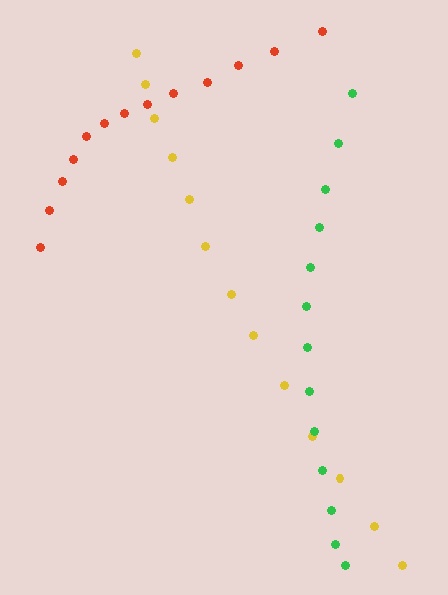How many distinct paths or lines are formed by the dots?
There are 3 distinct paths.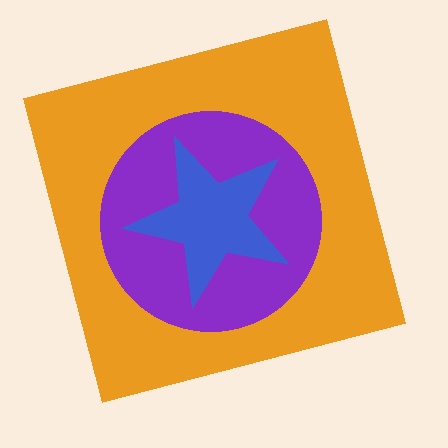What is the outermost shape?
The orange square.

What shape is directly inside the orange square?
The purple circle.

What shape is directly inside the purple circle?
The blue star.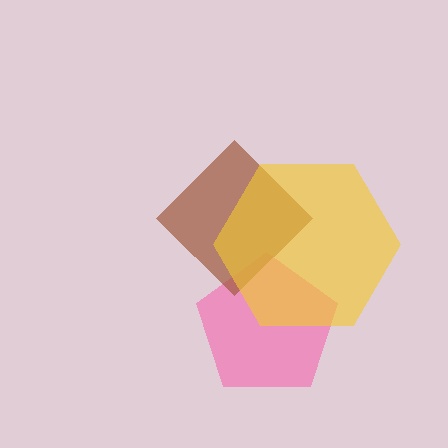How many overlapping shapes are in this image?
There are 3 overlapping shapes in the image.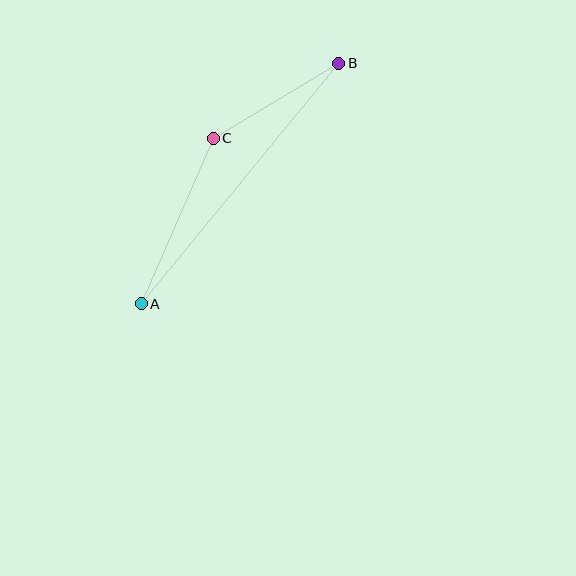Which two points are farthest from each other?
Points A and B are farthest from each other.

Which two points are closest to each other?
Points B and C are closest to each other.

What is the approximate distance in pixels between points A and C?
The distance between A and C is approximately 180 pixels.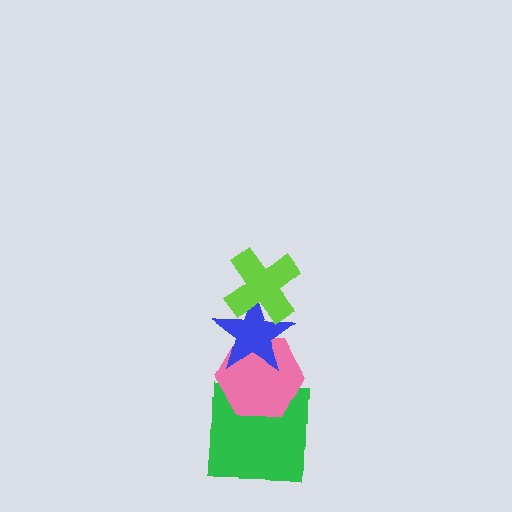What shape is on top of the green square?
The pink hexagon is on top of the green square.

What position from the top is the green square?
The green square is 4th from the top.